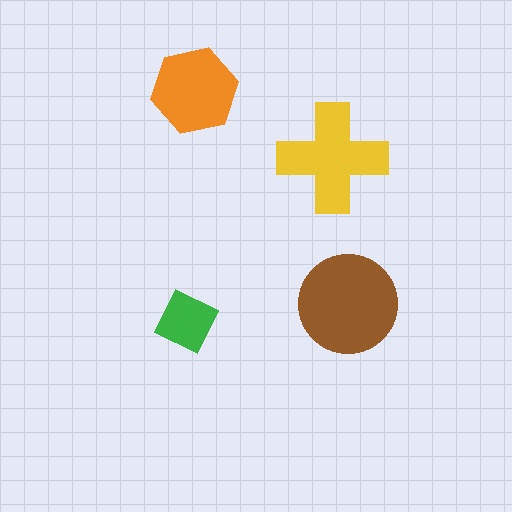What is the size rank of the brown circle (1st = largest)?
1st.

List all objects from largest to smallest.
The brown circle, the yellow cross, the orange hexagon, the green square.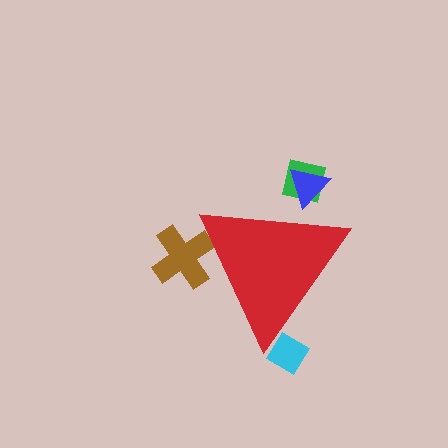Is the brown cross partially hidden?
Yes, the brown cross is partially hidden behind the red triangle.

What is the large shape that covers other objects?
A red triangle.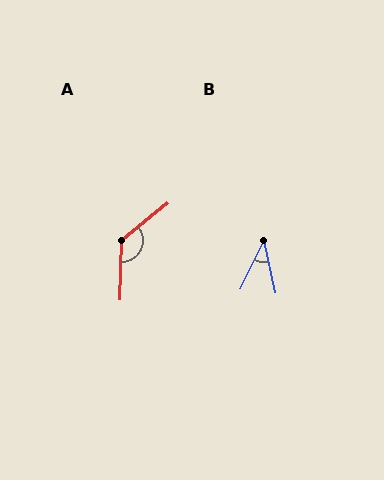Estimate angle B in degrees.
Approximately 38 degrees.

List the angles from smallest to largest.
B (38°), A (131°).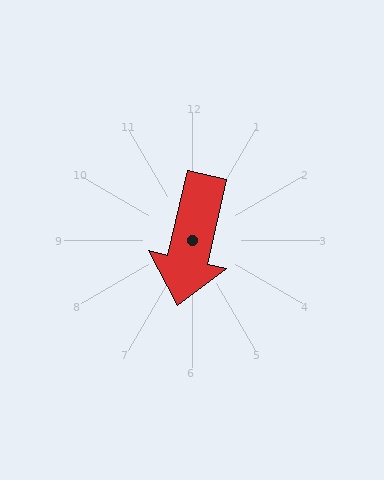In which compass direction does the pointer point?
South.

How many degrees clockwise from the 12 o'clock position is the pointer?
Approximately 193 degrees.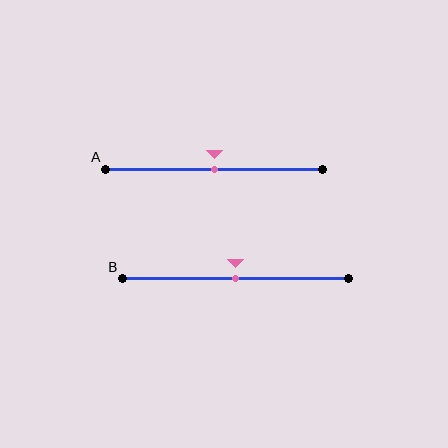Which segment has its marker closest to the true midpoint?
Segment A has its marker closest to the true midpoint.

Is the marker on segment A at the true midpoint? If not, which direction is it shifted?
Yes, the marker on segment A is at the true midpoint.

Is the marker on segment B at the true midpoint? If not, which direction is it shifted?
Yes, the marker on segment B is at the true midpoint.